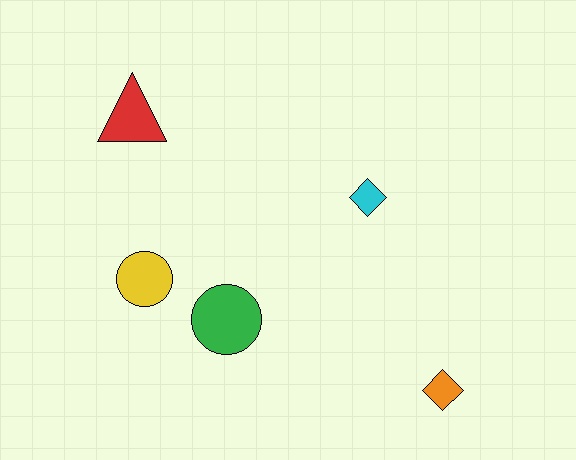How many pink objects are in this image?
There are no pink objects.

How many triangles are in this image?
There is 1 triangle.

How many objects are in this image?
There are 5 objects.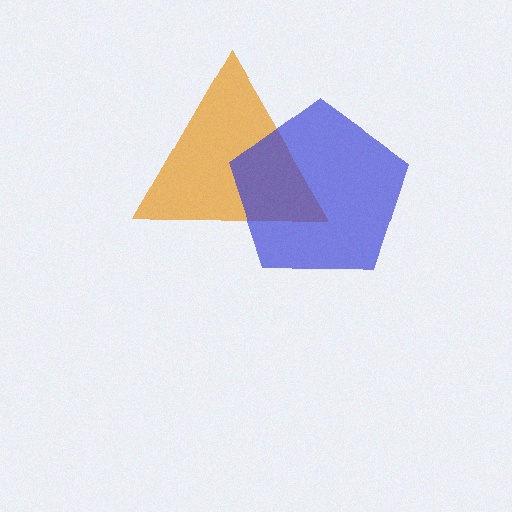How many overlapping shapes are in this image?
There are 2 overlapping shapes in the image.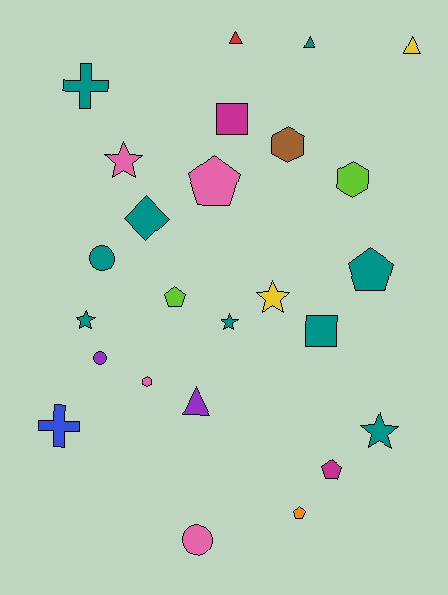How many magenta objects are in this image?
There are 2 magenta objects.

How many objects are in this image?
There are 25 objects.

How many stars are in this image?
There are 5 stars.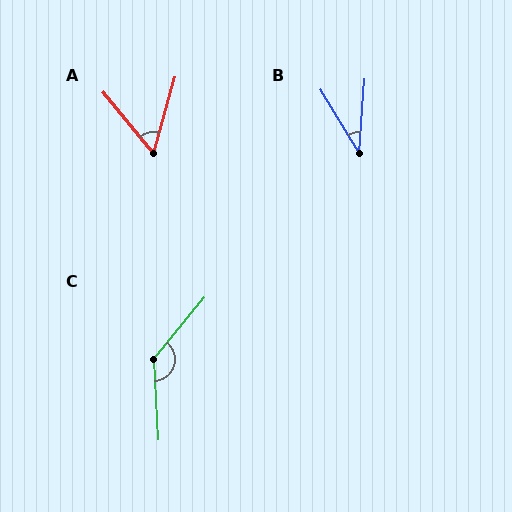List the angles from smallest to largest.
B (36°), A (55°), C (137°).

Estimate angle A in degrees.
Approximately 55 degrees.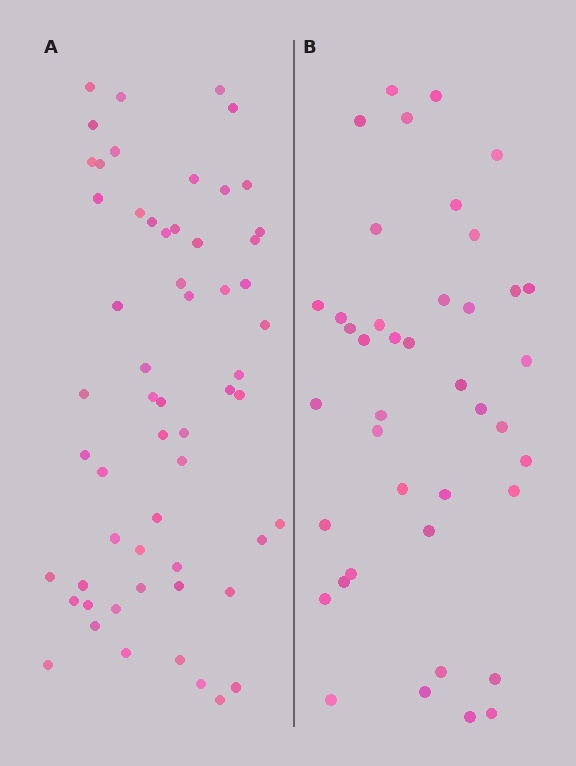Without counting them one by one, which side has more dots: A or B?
Region A (the left region) has more dots.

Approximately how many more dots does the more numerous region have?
Region A has approximately 15 more dots than region B.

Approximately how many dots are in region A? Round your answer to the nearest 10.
About 60 dots. (The exact count is 58, which rounds to 60.)